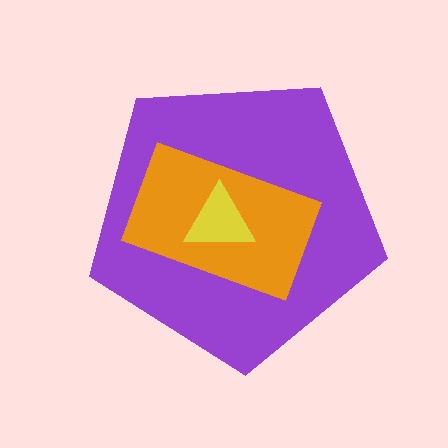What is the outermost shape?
The purple pentagon.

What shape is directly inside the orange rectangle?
The yellow triangle.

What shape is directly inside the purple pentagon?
The orange rectangle.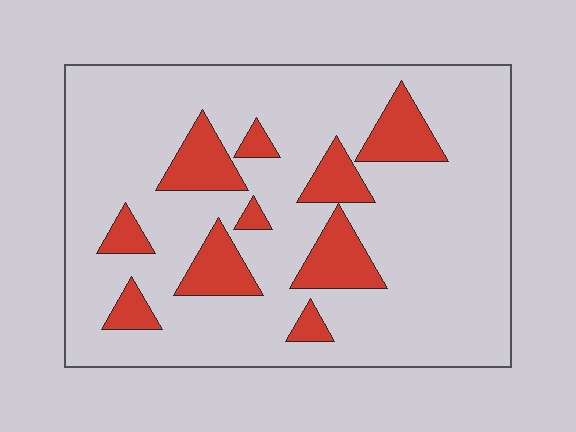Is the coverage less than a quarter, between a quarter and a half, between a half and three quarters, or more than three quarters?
Less than a quarter.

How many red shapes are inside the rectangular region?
10.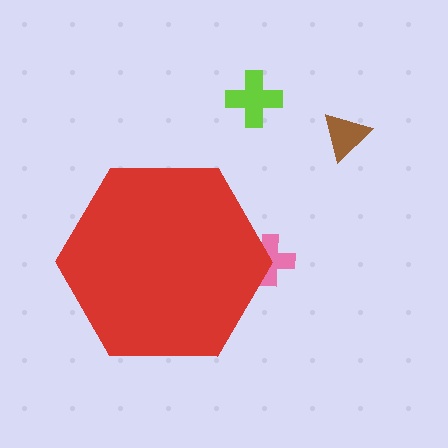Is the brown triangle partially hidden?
No, the brown triangle is fully visible.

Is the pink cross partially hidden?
Yes, the pink cross is partially hidden behind the red hexagon.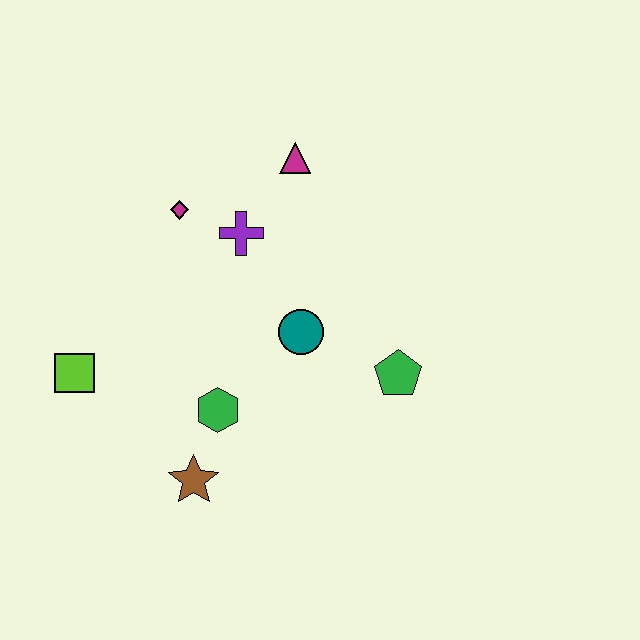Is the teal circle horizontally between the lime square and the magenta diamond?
No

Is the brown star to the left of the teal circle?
Yes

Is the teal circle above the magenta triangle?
No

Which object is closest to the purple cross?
The magenta diamond is closest to the purple cross.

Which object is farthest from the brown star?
The magenta triangle is farthest from the brown star.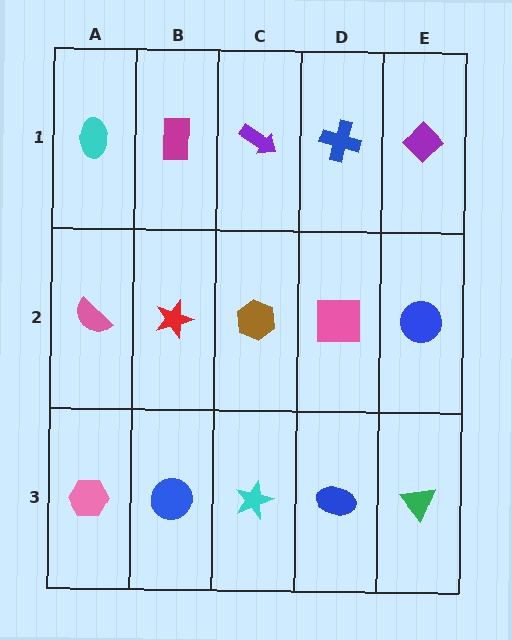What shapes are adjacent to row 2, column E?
A purple diamond (row 1, column E), a green triangle (row 3, column E), a pink square (row 2, column D).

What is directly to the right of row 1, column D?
A purple diamond.